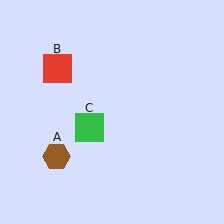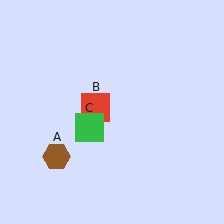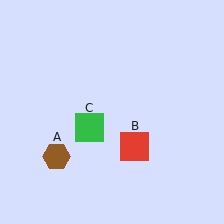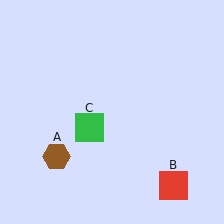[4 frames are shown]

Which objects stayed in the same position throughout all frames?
Brown hexagon (object A) and green square (object C) remained stationary.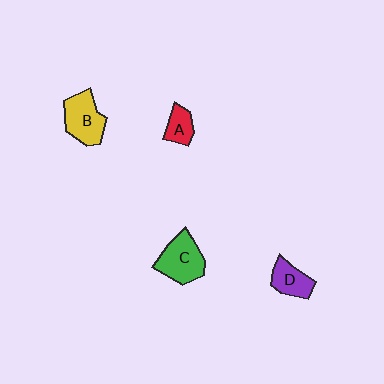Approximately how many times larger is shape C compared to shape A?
Approximately 2.0 times.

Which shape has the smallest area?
Shape A (red).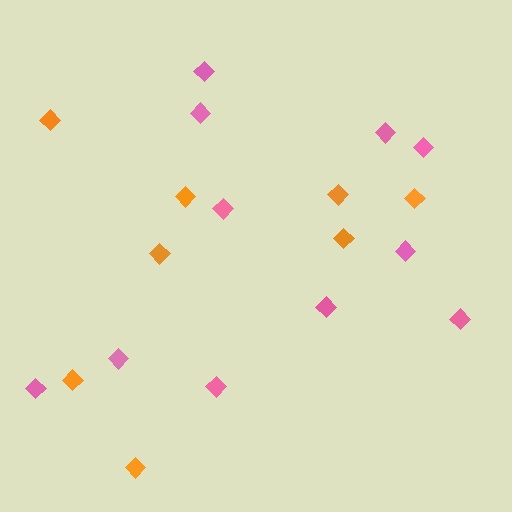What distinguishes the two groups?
There are 2 groups: one group of pink diamonds (11) and one group of orange diamonds (8).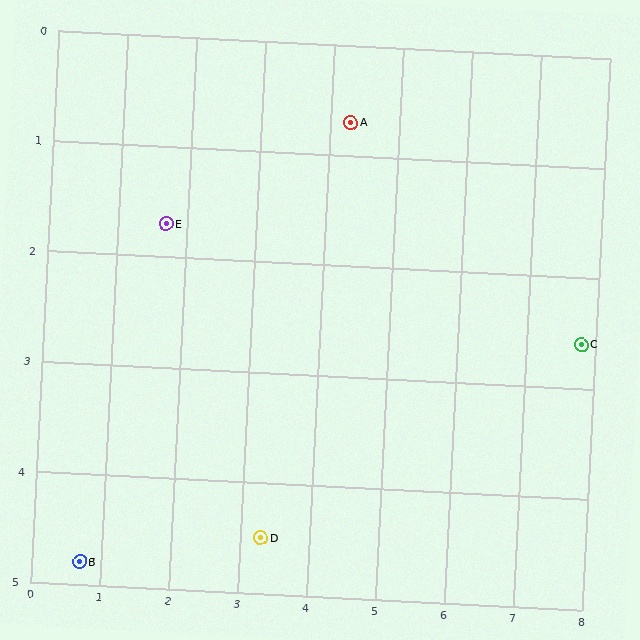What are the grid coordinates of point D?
Point D is at approximately (3.3, 4.5).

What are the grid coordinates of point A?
Point A is at approximately (4.3, 0.7).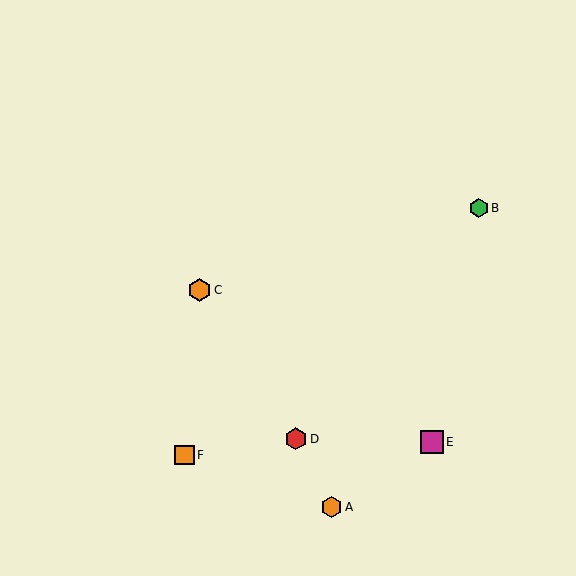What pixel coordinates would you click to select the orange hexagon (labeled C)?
Click at (199, 290) to select the orange hexagon C.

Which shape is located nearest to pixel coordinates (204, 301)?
The orange hexagon (labeled C) at (199, 290) is nearest to that location.